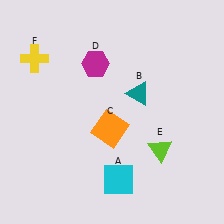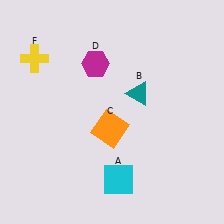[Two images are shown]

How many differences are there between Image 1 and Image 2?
There is 1 difference between the two images.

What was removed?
The lime triangle (E) was removed in Image 2.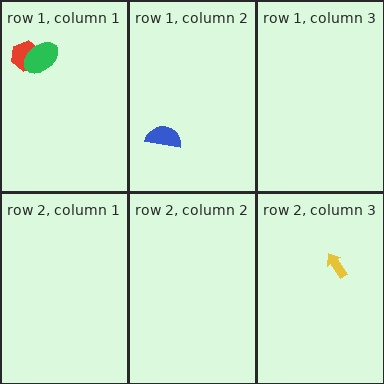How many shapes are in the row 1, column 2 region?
1.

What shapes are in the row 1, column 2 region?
The blue semicircle.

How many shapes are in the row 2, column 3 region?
1.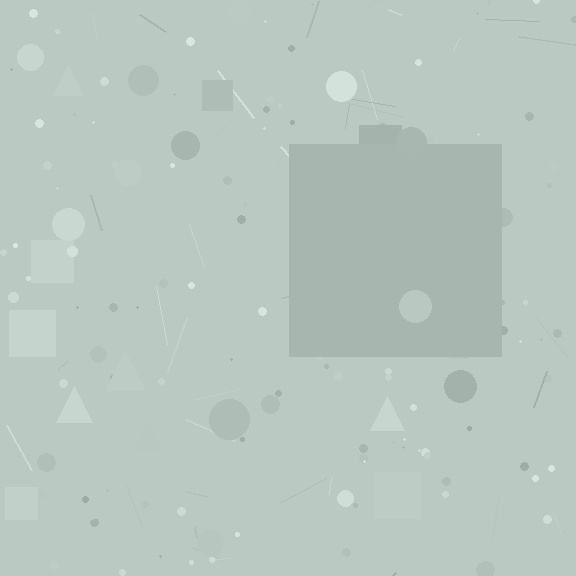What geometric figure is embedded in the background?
A square is embedded in the background.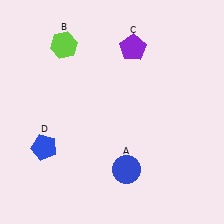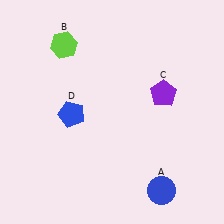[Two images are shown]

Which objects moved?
The objects that moved are: the blue circle (A), the purple pentagon (C), the blue pentagon (D).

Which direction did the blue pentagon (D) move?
The blue pentagon (D) moved up.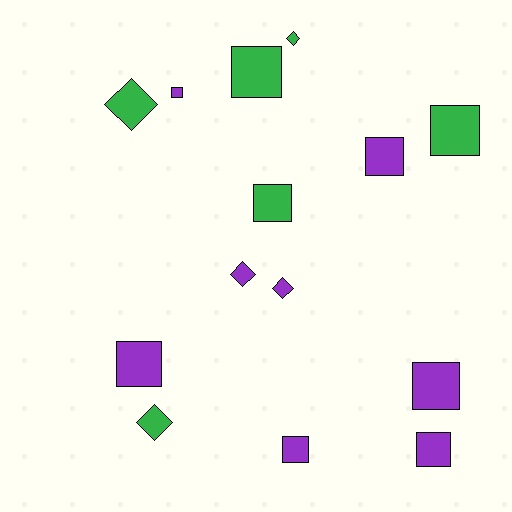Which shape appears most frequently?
Square, with 9 objects.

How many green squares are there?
There are 3 green squares.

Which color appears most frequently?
Purple, with 8 objects.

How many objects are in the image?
There are 14 objects.